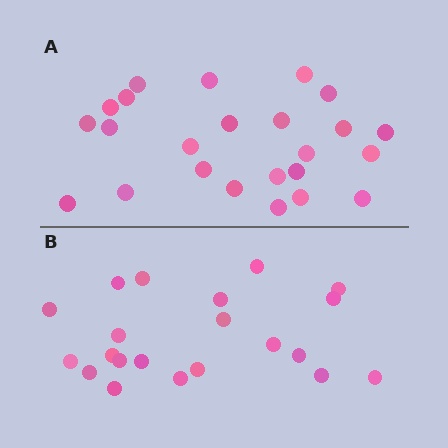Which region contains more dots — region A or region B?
Region A (the top region) has more dots.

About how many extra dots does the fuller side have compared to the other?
Region A has just a few more — roughly 2 or 3 more dots than region B.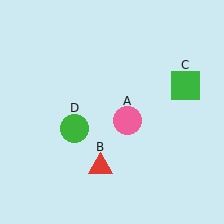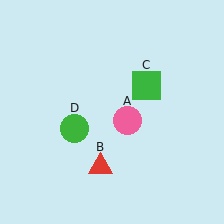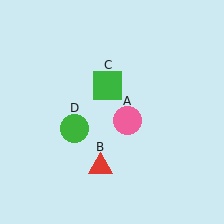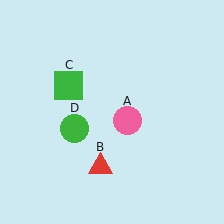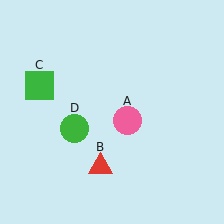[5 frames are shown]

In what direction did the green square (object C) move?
The green square (object C) moved left.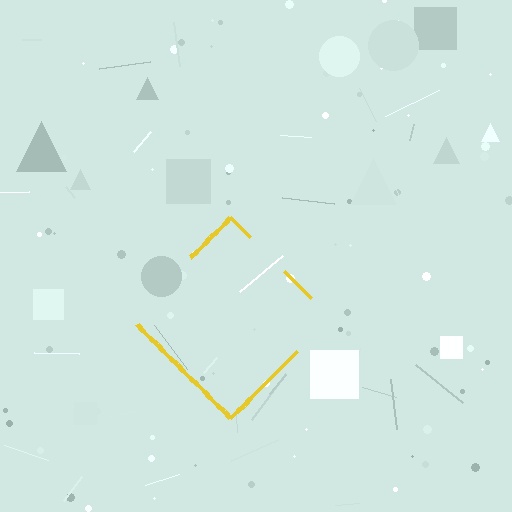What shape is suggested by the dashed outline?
The dashed outline suggests a diamond.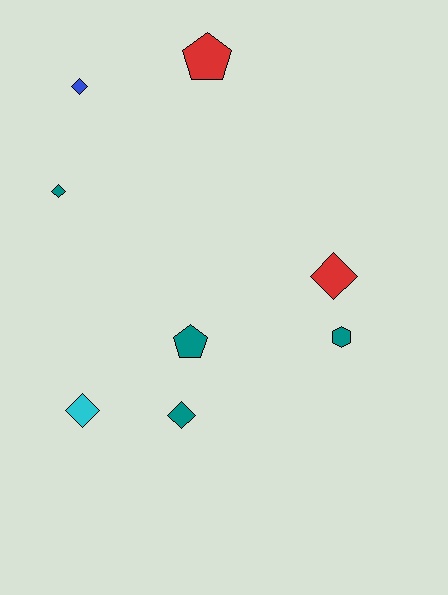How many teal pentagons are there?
There is 1 teal pentagon.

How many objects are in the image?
There are 8 objects.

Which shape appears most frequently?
Diamond, with 5 objects.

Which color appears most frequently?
Teal, with 4 objects.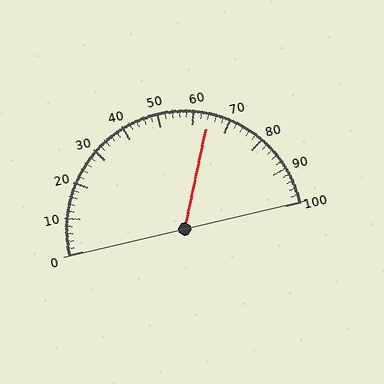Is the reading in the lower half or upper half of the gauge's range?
The reading is in the upper half of the range (0 to 100).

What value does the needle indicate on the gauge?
The needle indicates approximately 64.